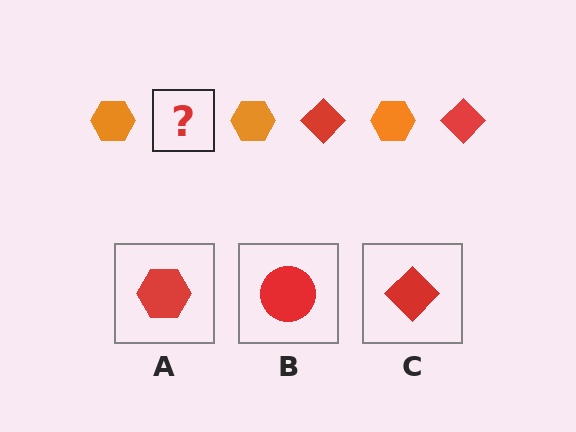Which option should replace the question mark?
Option C.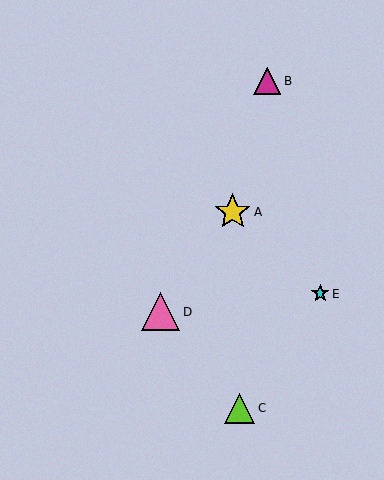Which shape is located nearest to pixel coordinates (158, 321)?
The pink triangle (labeled D) at (160, 312) is nearest to that location.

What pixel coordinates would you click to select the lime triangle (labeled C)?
Click at (240, 408) to select the lime triangle C.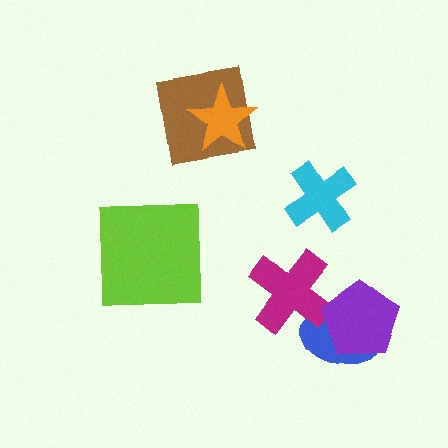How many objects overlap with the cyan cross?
0 objects overlap with the cyan cross.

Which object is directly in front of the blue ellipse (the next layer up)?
The magenta cross is directly in front of the blue ellipse.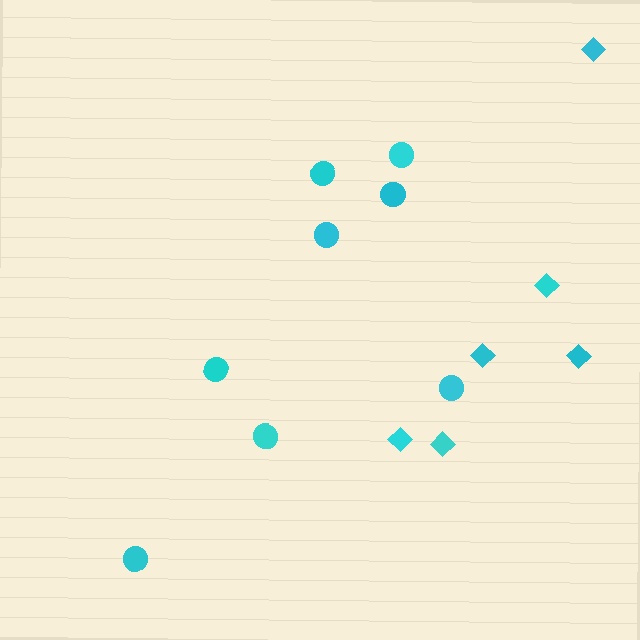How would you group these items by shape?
There are 2 groups: one group of circles (8) and one group of diamonds (6).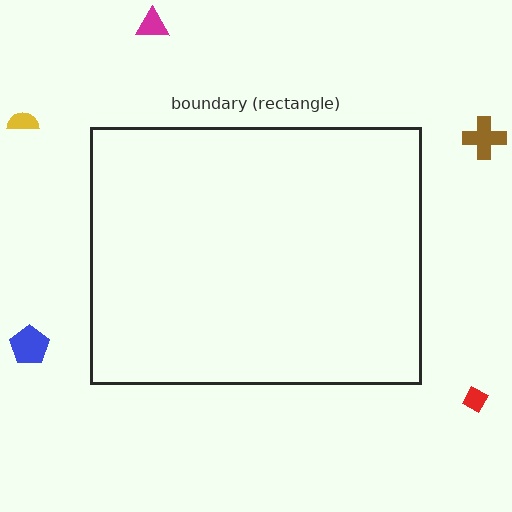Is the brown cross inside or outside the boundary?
Outside.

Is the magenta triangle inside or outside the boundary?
Outside.